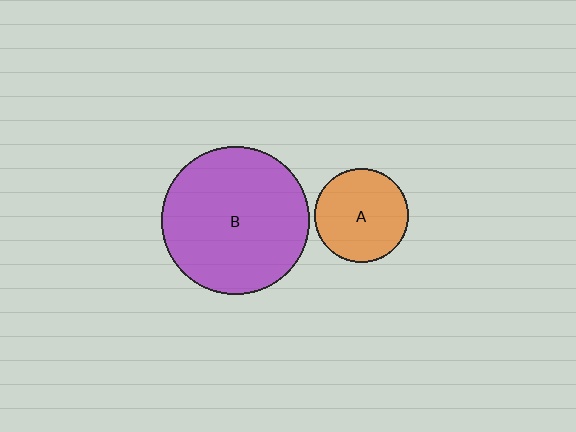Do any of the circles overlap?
No, none of the circles overlap.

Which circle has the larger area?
Circle B (purple).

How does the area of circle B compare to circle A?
Approximately 2.5 times.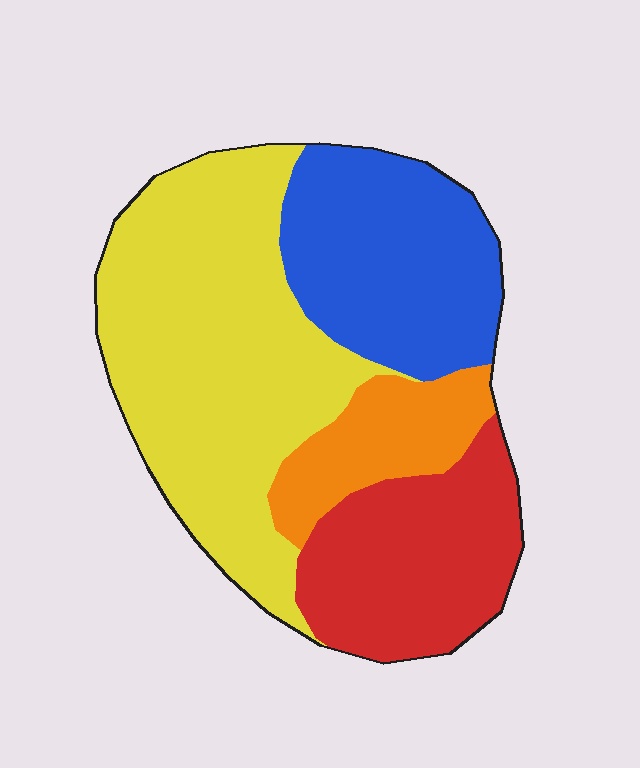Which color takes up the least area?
Orange, at roughly 10%.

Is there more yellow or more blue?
Yellow.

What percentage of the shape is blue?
Blue covers 24% of the shape.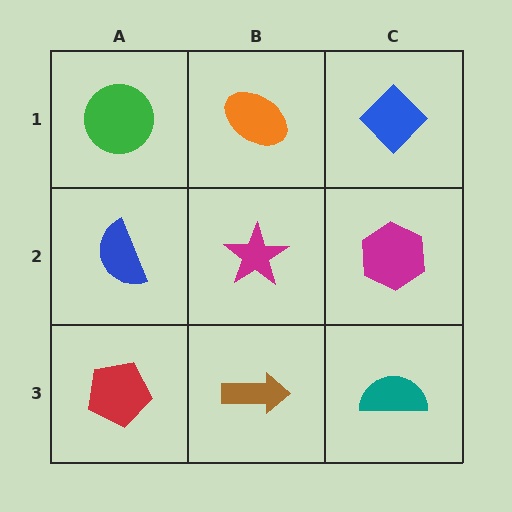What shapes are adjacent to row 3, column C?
A magenta hexagon (row 2, column C), a brown arrow (row 3, column B).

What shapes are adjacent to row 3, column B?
A magenta star (row 2, column B), a red pentagon (row 3, column A), a teal semicircle (row 3, column C).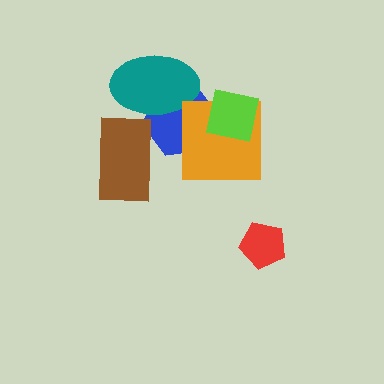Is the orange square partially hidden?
Yes, it is partially covered by another shape.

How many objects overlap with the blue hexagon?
4 objects overlap with the blue hexagon.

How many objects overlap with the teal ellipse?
1 object overlaps with the teal ellipse.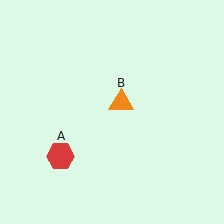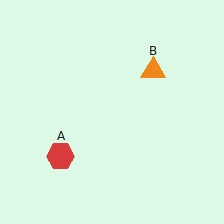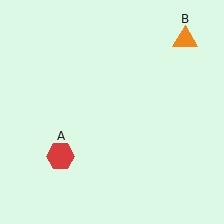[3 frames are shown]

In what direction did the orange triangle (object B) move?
The orange triangle (object B) moved up and to the right.